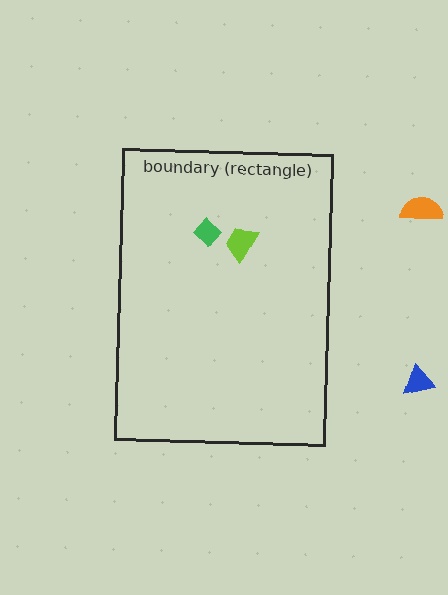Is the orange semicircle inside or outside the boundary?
Outside.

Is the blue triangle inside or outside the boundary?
Outside.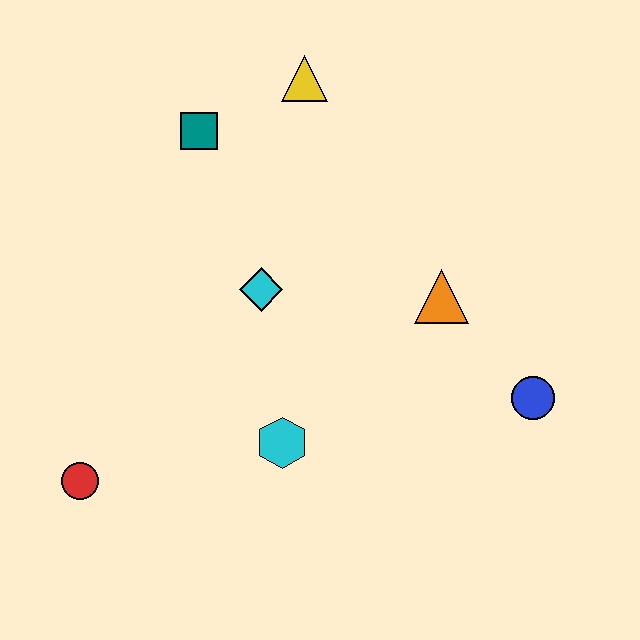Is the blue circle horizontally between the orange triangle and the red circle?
No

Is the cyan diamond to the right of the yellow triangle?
No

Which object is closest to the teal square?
The yellow triangle is closest to the teal square.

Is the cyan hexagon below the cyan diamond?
Yes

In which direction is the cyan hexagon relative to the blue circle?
The cyan hexagon is to the left of the blue circle.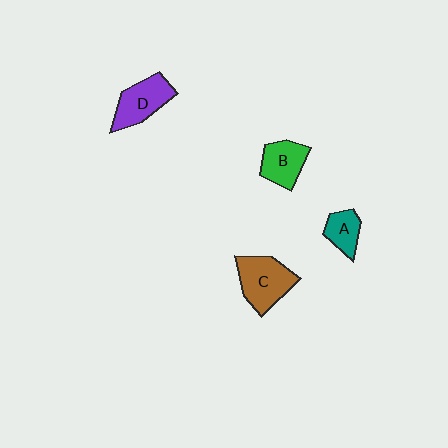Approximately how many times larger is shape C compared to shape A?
Approximately 1.9 times.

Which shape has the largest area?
Shape C (brown).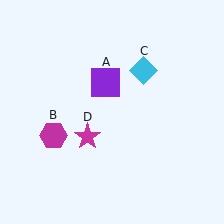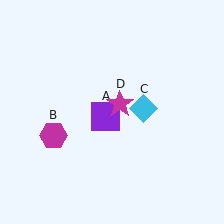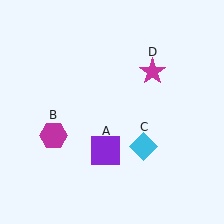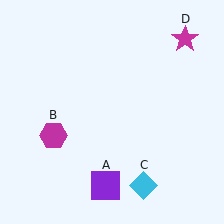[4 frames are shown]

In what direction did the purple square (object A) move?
The purple square (object A) moved down.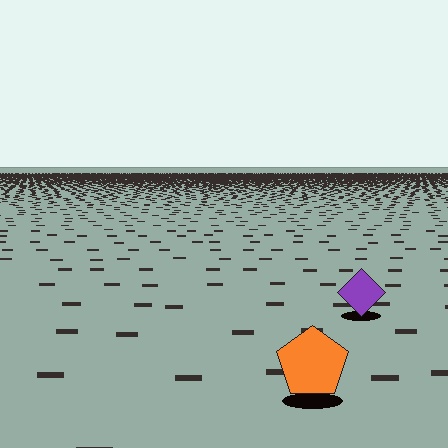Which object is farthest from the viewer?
The purple diamond is farthest from the viewer. It appears smaller and the ground texture around it is denser.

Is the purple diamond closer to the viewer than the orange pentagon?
No. The orange pentagon is closer — you can tell from the texture gradient: the ground texture is coarser near it.